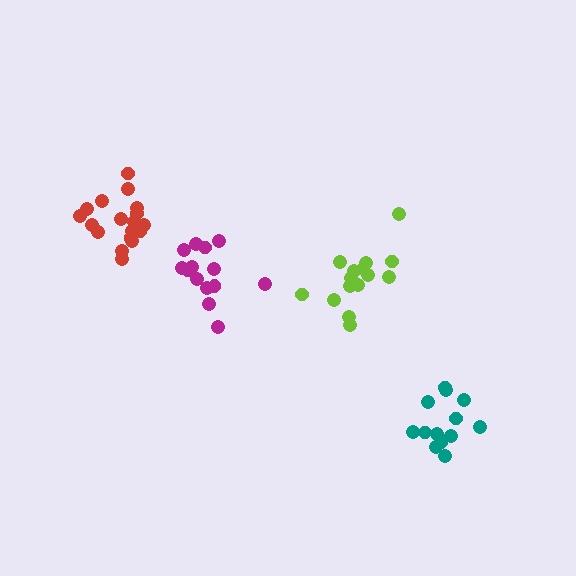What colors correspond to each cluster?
The clusters are colored: teal, magenta, lime, red.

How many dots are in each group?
Group 1: 13 dots, Group 2: 14 dots, Group 3: 15 dots, Group 4: 18 dots (60 total).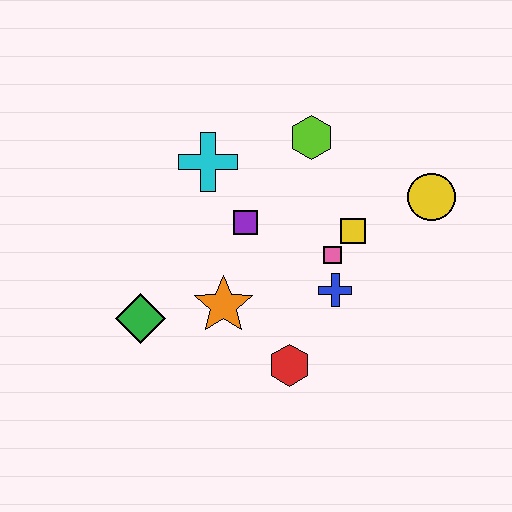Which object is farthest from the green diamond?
The yellow circle is farthest from the green diamond.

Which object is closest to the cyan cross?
The purple square is closest to the cyan cross.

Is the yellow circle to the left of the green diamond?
No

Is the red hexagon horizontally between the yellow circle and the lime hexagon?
No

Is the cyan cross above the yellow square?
Yes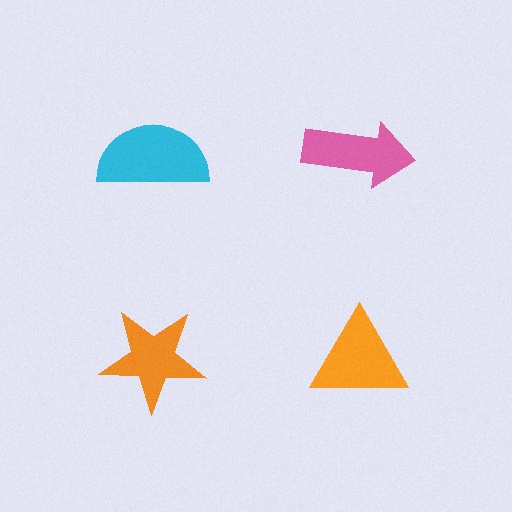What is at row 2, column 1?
An orange star.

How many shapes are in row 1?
2 shapes.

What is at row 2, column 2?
An orange triangle.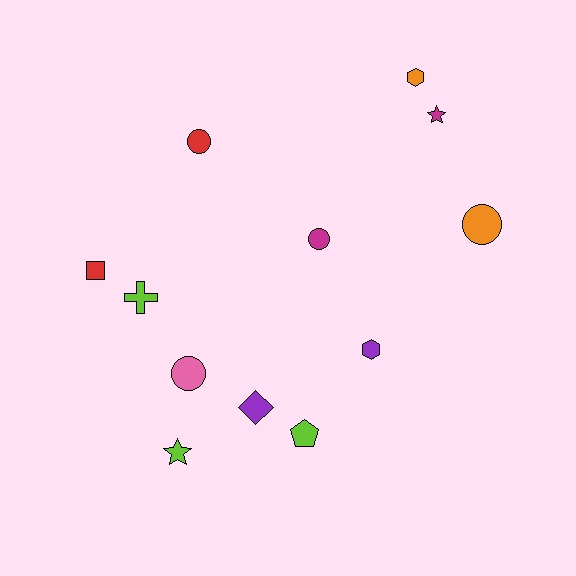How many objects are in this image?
There are 12 objects.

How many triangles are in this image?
There are no triangles.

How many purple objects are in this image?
There are 2 purple objects.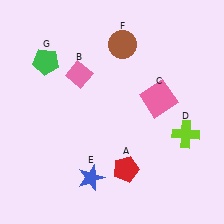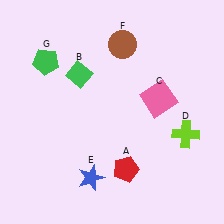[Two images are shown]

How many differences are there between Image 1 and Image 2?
There is 1 difference between the two images.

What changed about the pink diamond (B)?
In Image 1, B is pink. In Image 2, it changed to green.